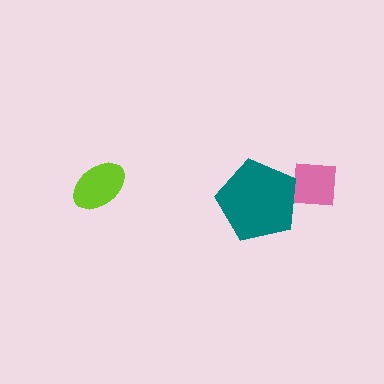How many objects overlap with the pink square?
1 object overlaps with the pink square.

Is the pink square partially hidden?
Yes, it is partially covered by another shape.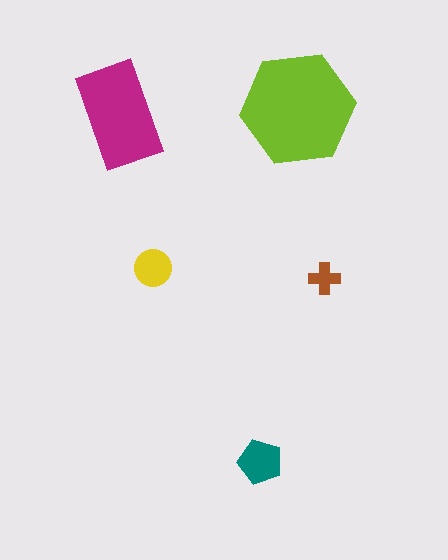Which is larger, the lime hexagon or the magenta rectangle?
The lime hexagon.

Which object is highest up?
The lime hexagon is topmost.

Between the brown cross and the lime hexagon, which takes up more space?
The lime hexagon.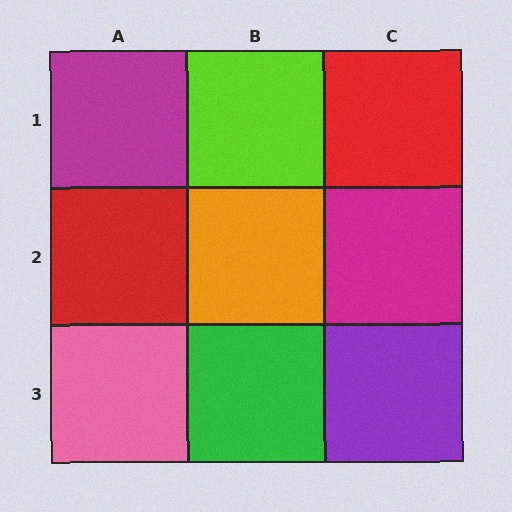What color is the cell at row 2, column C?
Magenta.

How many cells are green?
1 cell is green.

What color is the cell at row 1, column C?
Red.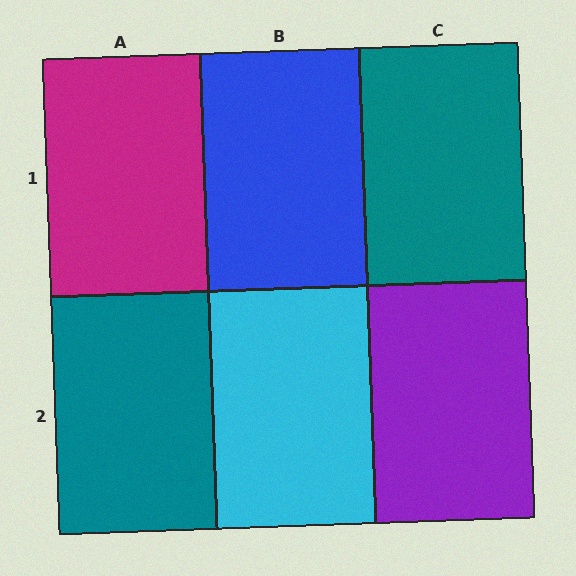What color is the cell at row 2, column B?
Cyan.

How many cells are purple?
1 cell is purple.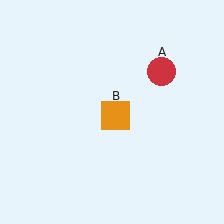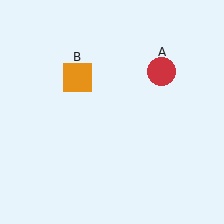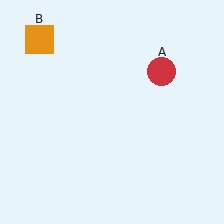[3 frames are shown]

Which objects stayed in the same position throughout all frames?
Red circle (object A) remained stationary.